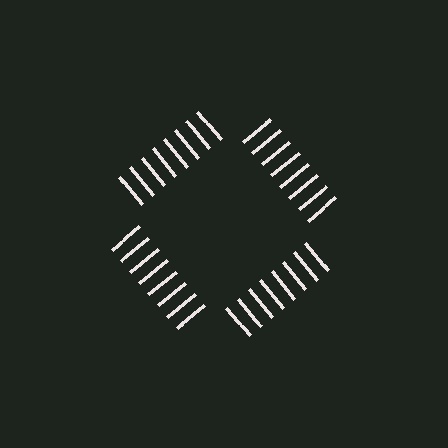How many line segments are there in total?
32 — 8 along each of the 4 edges.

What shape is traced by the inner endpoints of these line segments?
An illusory square — the line segments terminate on its edges but no continuous stroke is drawn.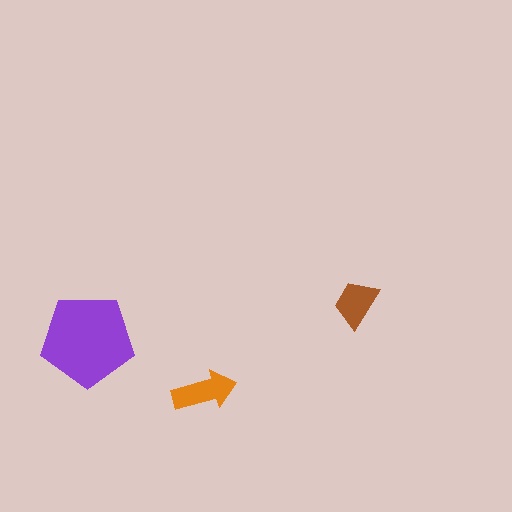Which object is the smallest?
The brown trapezoid.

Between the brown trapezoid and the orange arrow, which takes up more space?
The orange arrow.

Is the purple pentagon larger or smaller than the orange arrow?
Larger.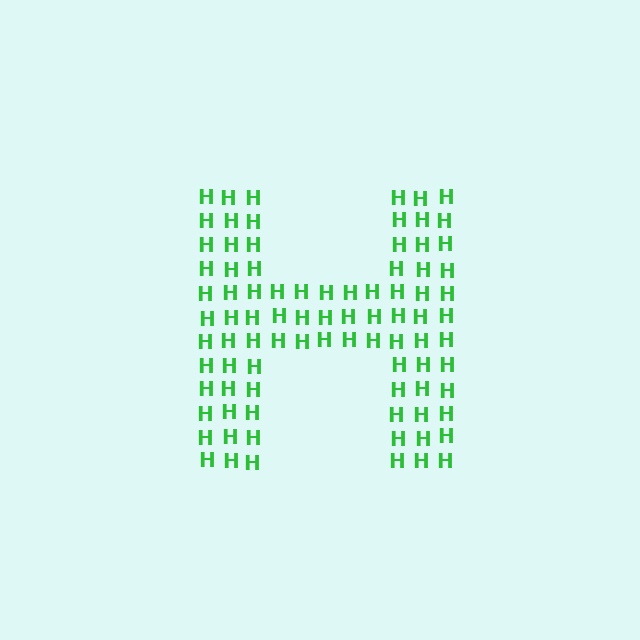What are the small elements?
The small elements are letter H's.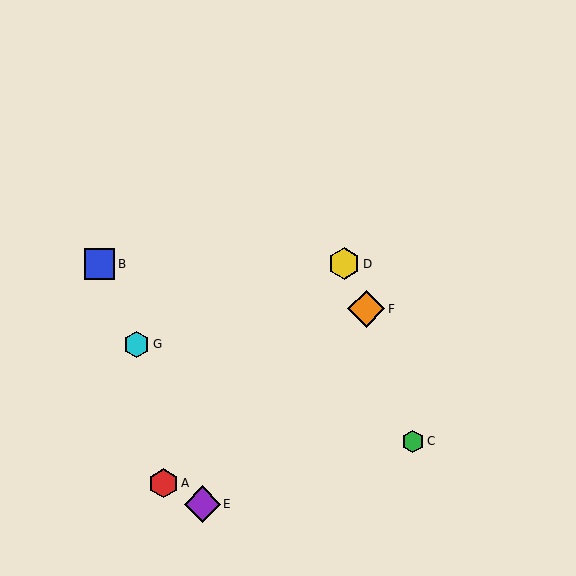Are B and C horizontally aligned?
No, B is at y≈264 and C is at y≈441.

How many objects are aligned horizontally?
2 objects (B, D) are aligned horizontally.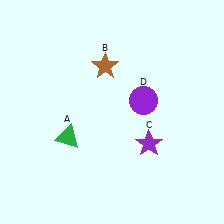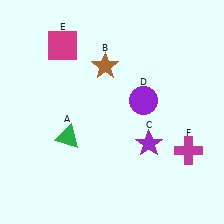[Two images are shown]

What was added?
A magenta square (E), a magenta cross (F) were added in Image 2.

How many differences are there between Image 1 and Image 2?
There are 2 differences between the two images.